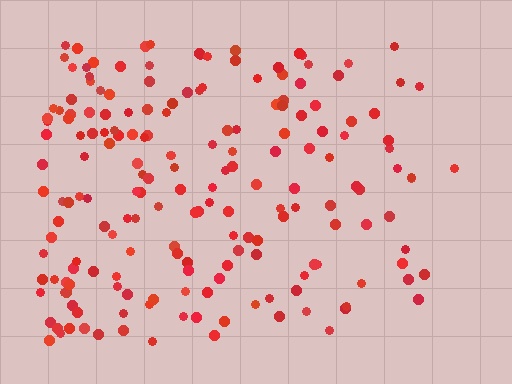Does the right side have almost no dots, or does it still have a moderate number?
Still a moderate number, just noticeably fewer than the left.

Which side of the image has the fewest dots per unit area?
The right.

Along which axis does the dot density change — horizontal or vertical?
Horizontal.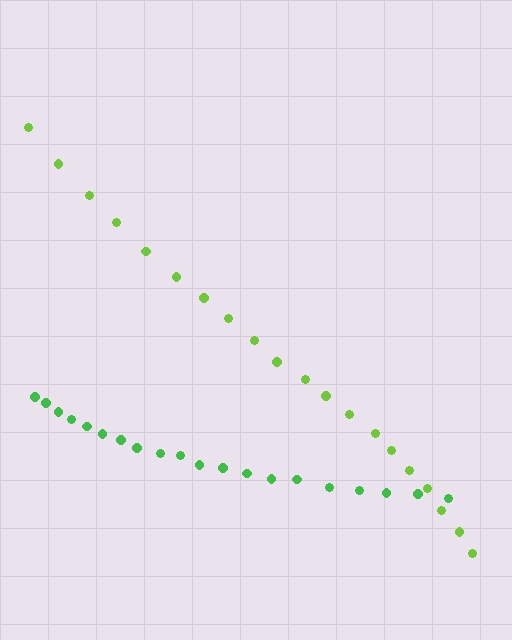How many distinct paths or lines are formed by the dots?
There are 2 distinct paths.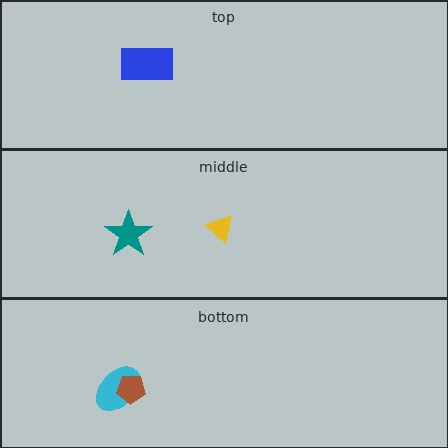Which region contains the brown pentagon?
The bottom region.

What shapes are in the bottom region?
The cyan ellipse, the brown pentagon.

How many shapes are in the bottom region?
2.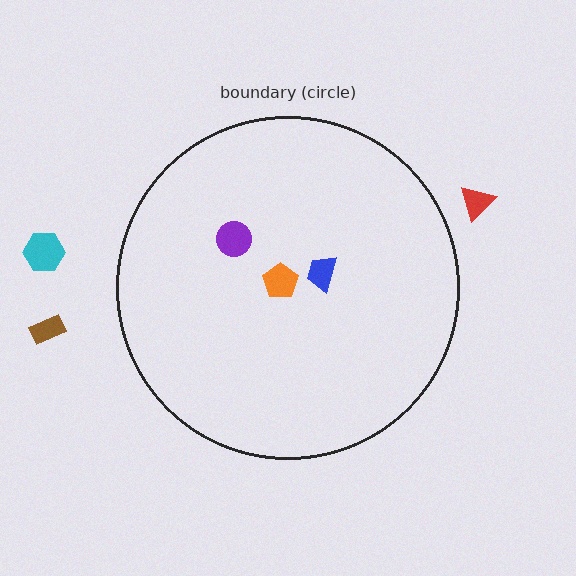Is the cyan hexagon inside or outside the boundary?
Outside.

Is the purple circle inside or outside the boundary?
Inside.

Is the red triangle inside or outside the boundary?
Outside.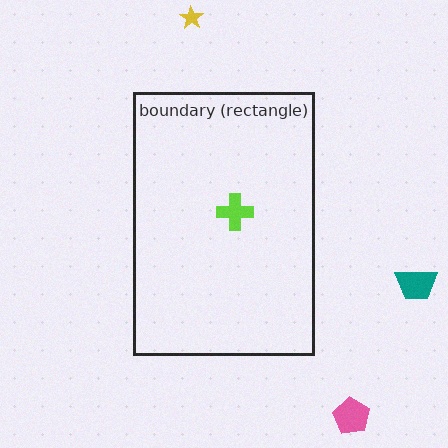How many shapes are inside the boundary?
1 inside, 3 outside.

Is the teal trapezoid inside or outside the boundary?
Outside.